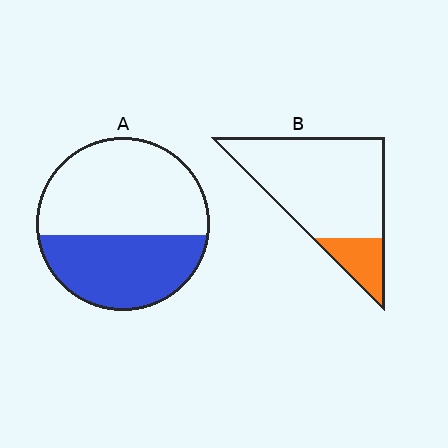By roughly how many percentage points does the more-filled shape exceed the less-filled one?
By roughly 25 percentage points (A over B).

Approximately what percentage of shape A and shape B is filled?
A is approximately 40% and B is approximately 20%.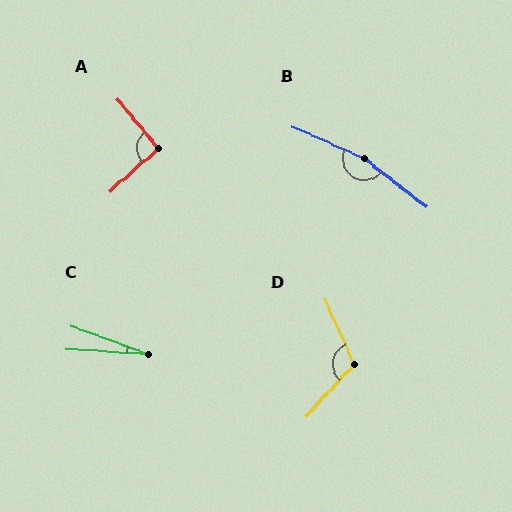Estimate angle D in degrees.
Approximately 114 degrees.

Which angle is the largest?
B, at approximately 166 degrees.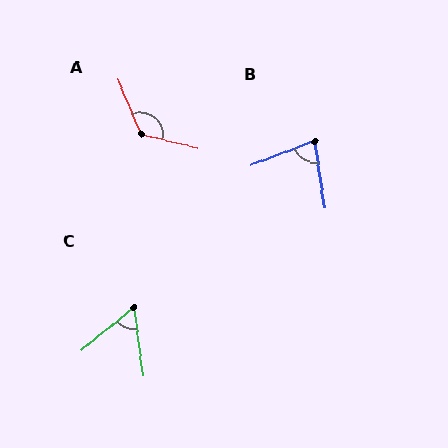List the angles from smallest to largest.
C (58°), B (78°), A (126°).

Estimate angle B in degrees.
Approximately 78 degrees.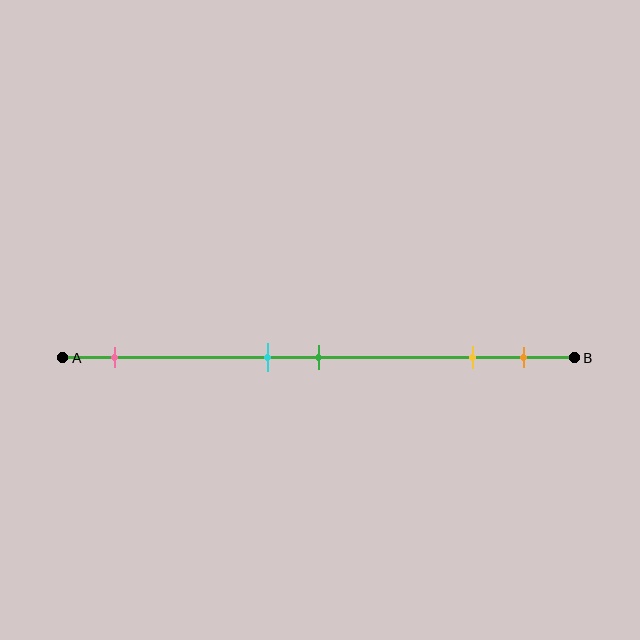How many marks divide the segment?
There are 5 marks dividing the segment.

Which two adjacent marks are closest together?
The cyan and green marks are the closest adjacent pair.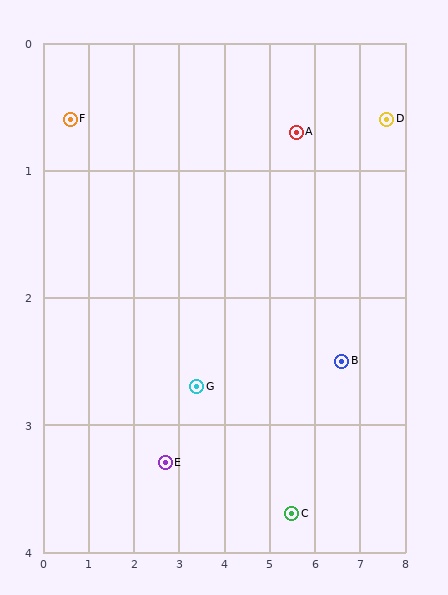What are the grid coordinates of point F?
Point F is at approximately (0.6, 0.6).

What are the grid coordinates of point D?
Point D is at approximately (7.6, 0.6).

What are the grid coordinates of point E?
Point E is at approximately (2.7, 3.3).